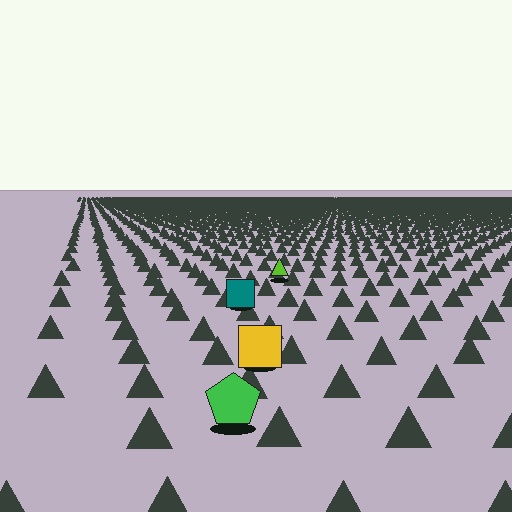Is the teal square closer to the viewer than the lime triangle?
Yes. The teal square is closer — you can tell from the texture gradient: the ground texture is coarser near it.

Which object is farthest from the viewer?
The lime triangle is farthest from the viewer. It appears smaller and the ground texture around it is denser.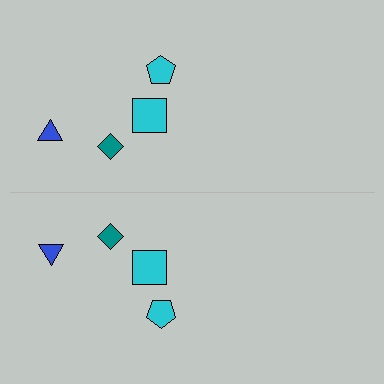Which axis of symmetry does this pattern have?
The pattern has a horizontal axis of symmetry running through the center of the image.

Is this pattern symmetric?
Yes, this pattern has bilateral (reflection) symmetry.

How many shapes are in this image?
There are 8 shapes in this image.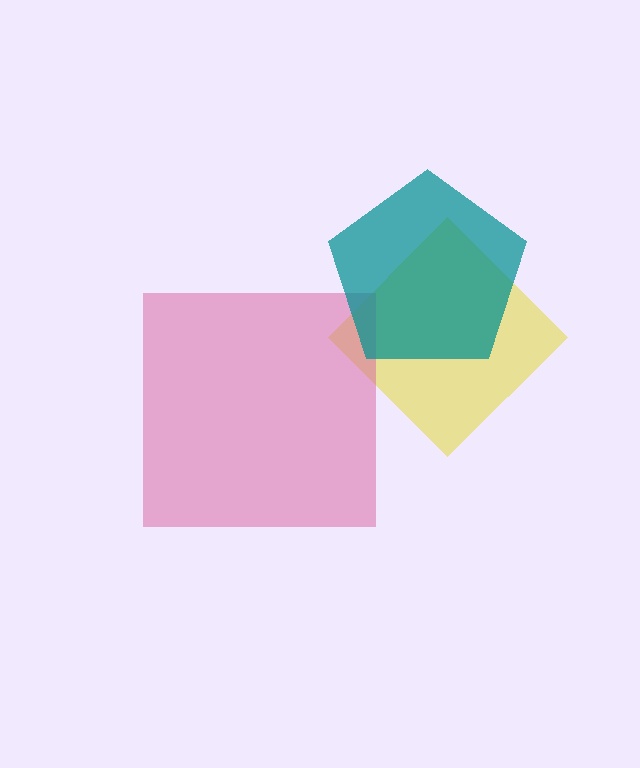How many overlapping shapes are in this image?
There are 3 overlapping shapes in the image.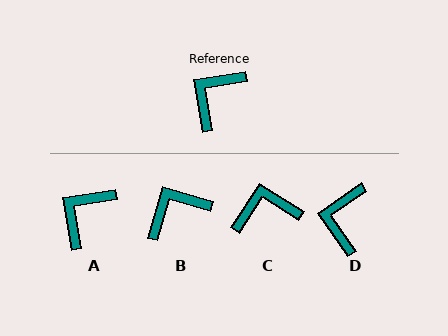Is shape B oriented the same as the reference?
No, it is off by about 25 degrees.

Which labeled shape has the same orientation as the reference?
A.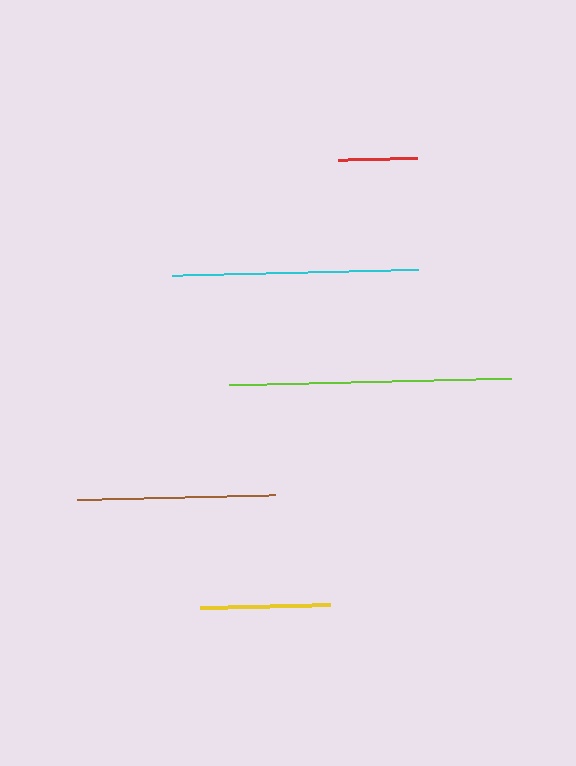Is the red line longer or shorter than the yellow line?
The yellow line is longer than the red line.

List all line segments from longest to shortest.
From longest to shortest: lime, cyan, brown, yellow, red.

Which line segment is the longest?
The lime line is the longest at approximately 282 pixels.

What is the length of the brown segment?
The brown segment is approximately 199 pixels long.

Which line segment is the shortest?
The red line is the shortest at approximately 80 pixels.